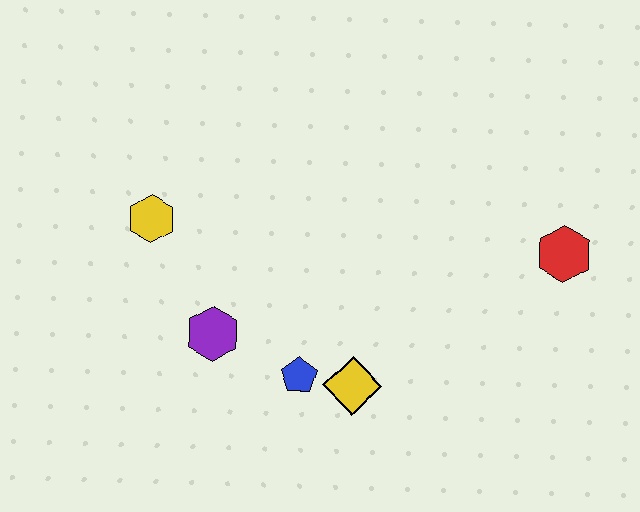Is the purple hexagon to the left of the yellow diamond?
Yes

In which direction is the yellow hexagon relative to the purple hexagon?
The yellow hexagon is above the purple hexagon.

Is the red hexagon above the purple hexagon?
Yes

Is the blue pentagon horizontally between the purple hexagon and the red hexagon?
Yes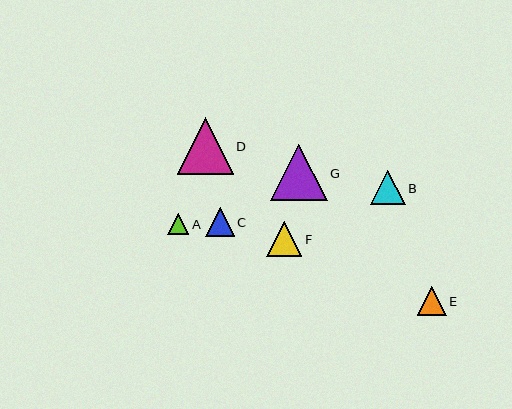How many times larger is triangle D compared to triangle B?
Triangle D is approximately 1.6 times the size of triangle B.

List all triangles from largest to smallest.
From largest to smallest: G, D, F, B, E, C, A.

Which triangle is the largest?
Triangle G is the largest with a size of approximately 56 pixels.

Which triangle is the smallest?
Triangle A is the smallest with a size of approximately 21 pixels.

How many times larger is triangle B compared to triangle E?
Triangle B is approximately 1.2 times the size of triangle E.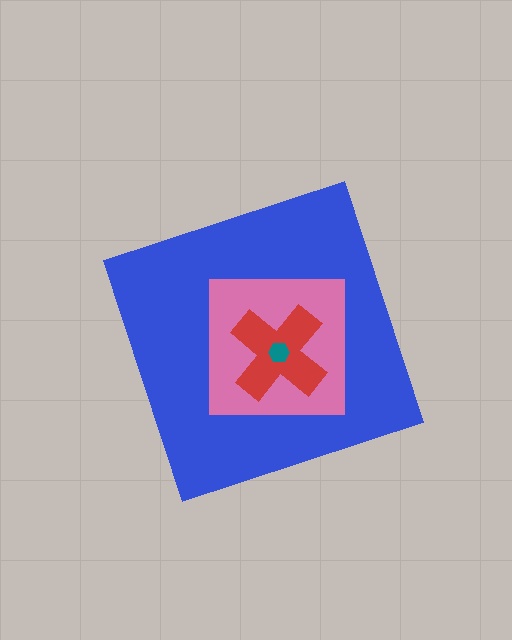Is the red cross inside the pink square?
Yes.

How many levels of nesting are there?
4.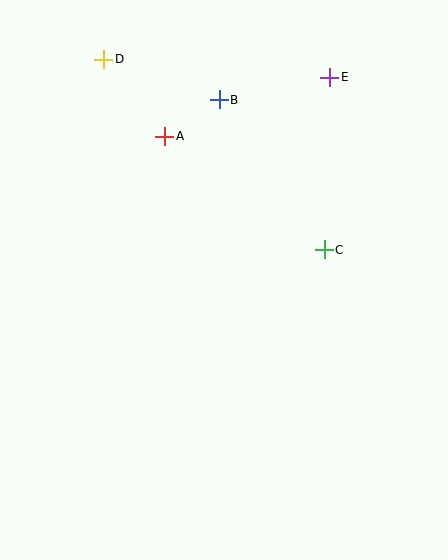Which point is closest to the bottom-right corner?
Point C is closest to the bottom-right corner.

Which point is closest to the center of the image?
Point C at (324, 250) is closest to the center.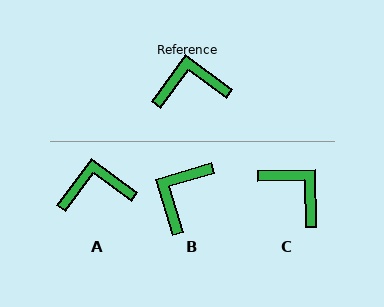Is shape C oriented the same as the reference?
No, it is off by about 53 degrees.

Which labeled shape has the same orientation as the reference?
A.